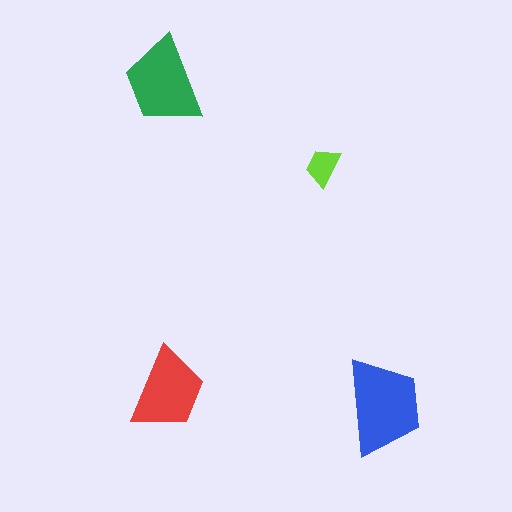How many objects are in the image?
There are 4 objects in the image.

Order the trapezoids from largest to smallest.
the blue one, the green one, the red one, the lime one.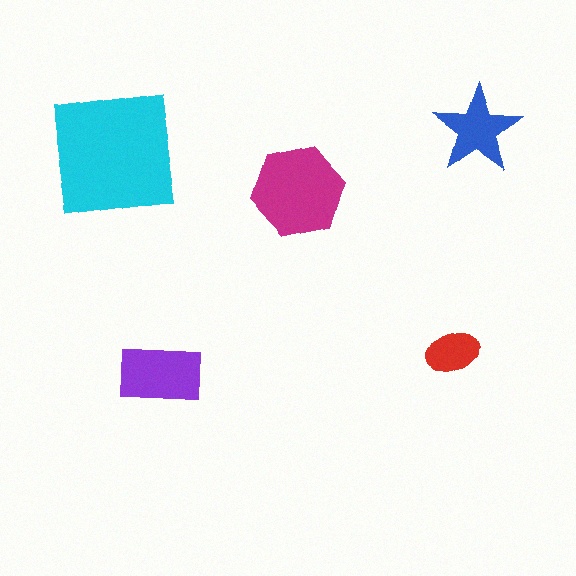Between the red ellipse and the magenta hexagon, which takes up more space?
The magenta hexagon.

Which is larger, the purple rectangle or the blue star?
The purple rectangle.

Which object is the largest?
The cyan square.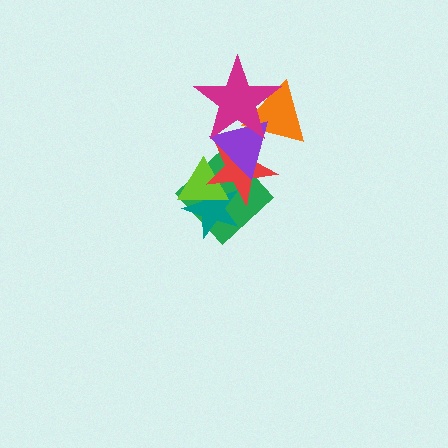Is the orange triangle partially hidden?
Yes, it is partially covered by another shape.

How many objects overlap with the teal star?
3 objects overlap with the teal star.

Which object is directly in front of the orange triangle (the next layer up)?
The red star is directly in front of the orange triangle.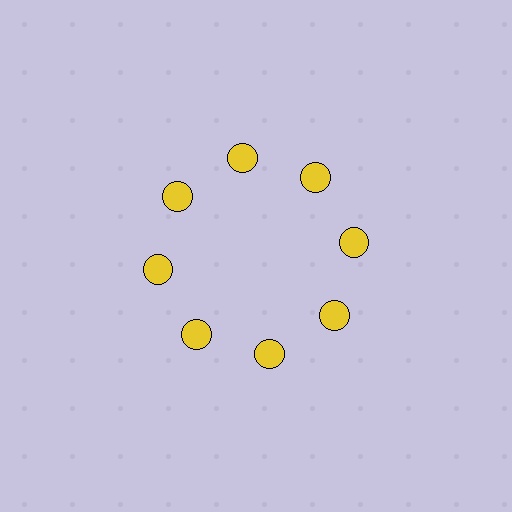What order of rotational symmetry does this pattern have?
This pattern has 8-fold rotational symmetry.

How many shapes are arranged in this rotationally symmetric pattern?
There are 8 shapes, arranged in 8 groups of 1.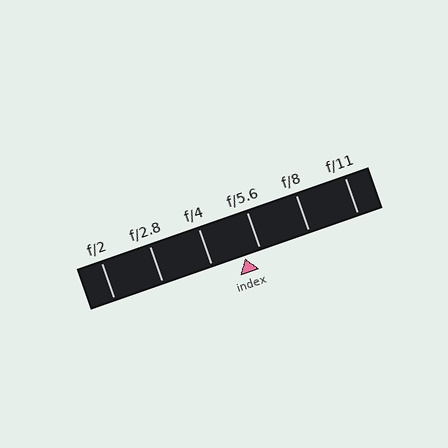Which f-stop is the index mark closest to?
The index mark is closest to f/5.6.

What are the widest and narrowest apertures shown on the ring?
The widest aperture shown is f/2 and the narrowest is f/11.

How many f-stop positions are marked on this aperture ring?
There are 6 f-stop positions marked.